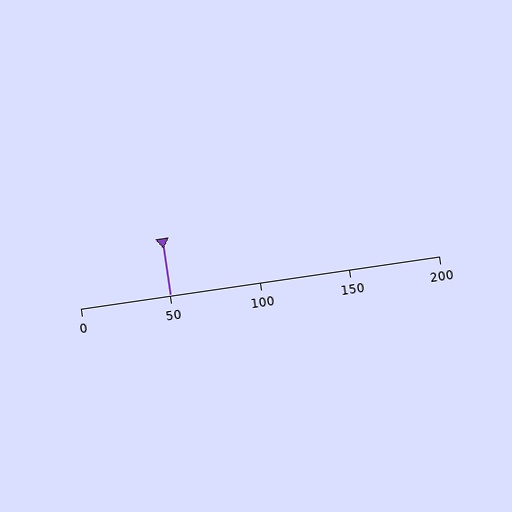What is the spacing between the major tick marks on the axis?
The major ticks are spaced 50 apart.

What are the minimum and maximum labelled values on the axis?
The axis runs from 0 to 200.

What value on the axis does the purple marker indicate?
The marker indicates approximately 50.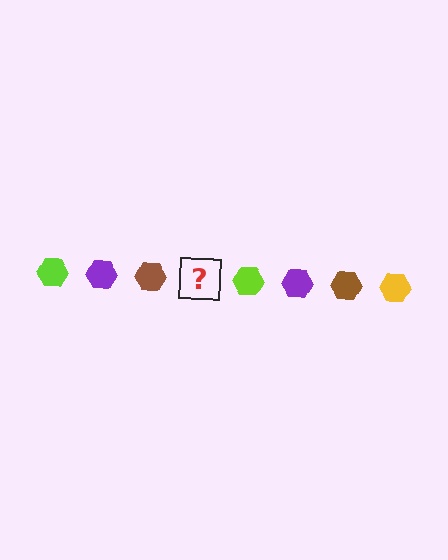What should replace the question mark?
The question mark should be replaced with a yellow hexagon.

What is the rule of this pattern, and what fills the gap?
The rule is that the pattern cycles through lime, purple, brown, yellow hexagons. The gap should be filled with a yellow hexagon.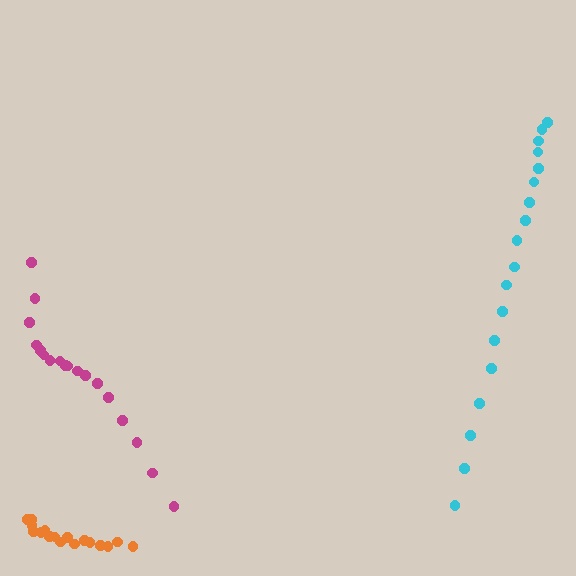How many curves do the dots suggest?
There are 3 distinct paths.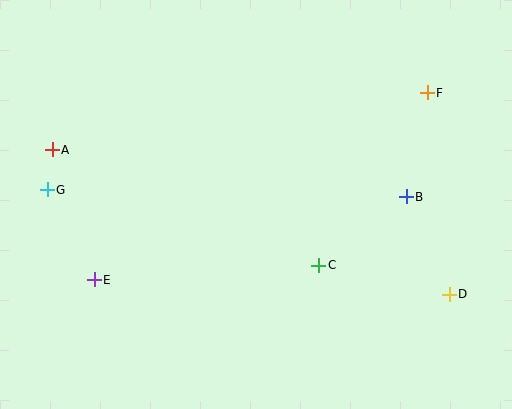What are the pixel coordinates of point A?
Point A is at (52, 150).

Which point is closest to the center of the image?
Point C at (319, 265) is closest to the center.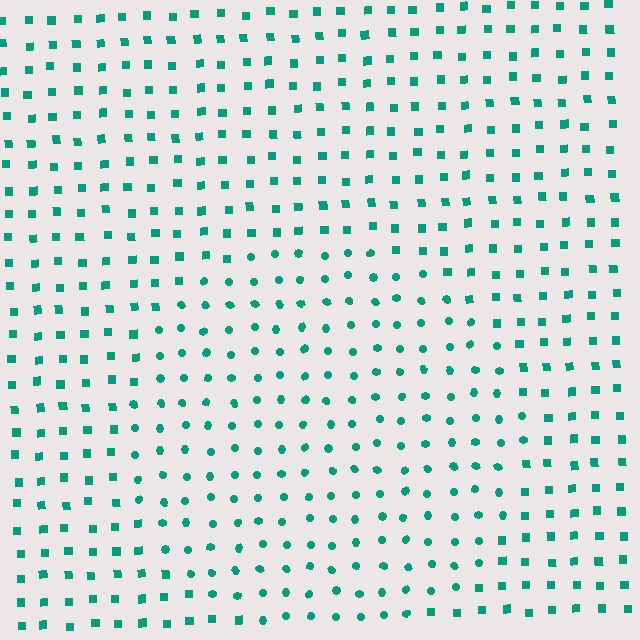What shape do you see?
I see a circle.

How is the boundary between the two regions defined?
The boundary is defined by a change in element shape: circles inside vs. squares outside. All elements share the same color and spacing.